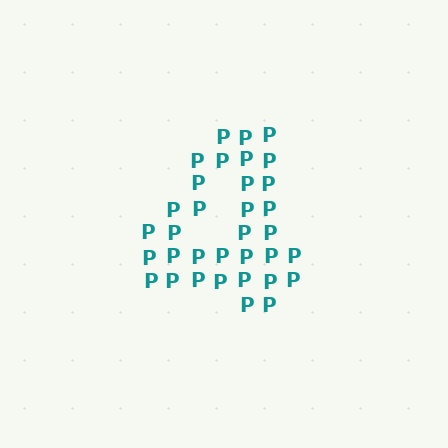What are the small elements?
The small elements are letter P's.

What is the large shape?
The large shape is the digit 4.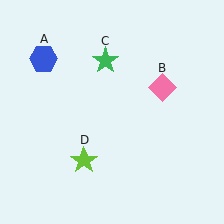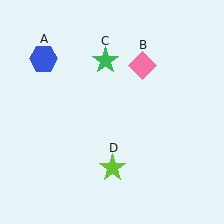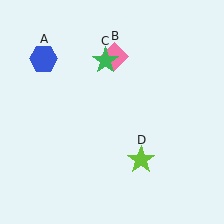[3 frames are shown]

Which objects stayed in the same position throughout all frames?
Blue hexagon (object A) and green star (object C) remained stationary.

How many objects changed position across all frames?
2 objects changed position: pink diamond (object B), lime star (object D).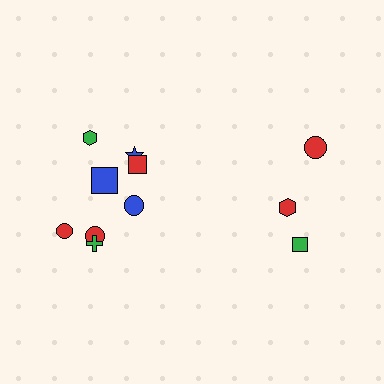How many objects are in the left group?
There are 8 objects.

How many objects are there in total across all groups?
There are 11 objects.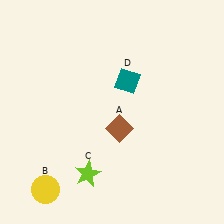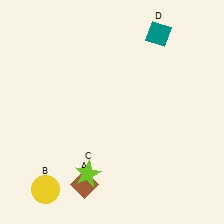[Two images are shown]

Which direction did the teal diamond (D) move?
The teal diamond (D) moved up.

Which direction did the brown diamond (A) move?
The brown diamond (A) moved down.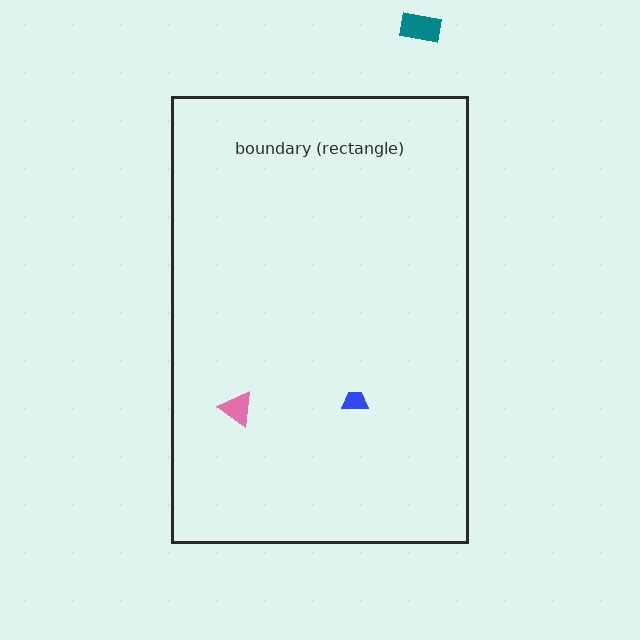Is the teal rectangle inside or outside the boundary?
Outside.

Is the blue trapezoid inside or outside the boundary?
Inside.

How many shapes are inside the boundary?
2 inside, 1 outside.